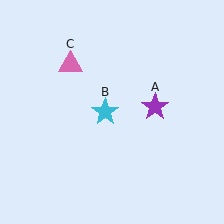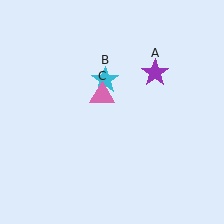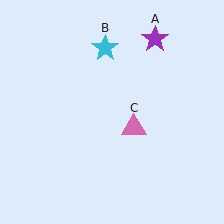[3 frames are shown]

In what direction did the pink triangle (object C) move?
The pink triangle (object C) moved down and to the right.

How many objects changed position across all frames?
3 objects changed position: purple star (object A), cyan star (object B), pink triangle (object C).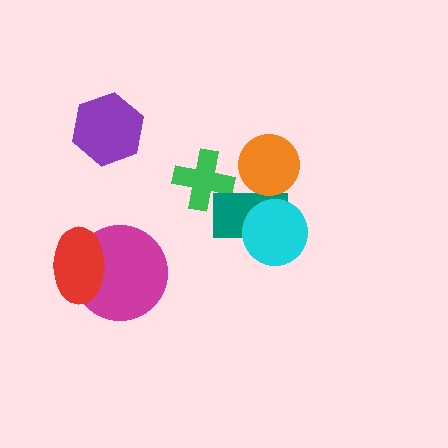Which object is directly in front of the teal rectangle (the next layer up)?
The cyan circle is directly in front of the teal rectangle.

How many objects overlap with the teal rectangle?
3 objects overlap with the teal rectangle.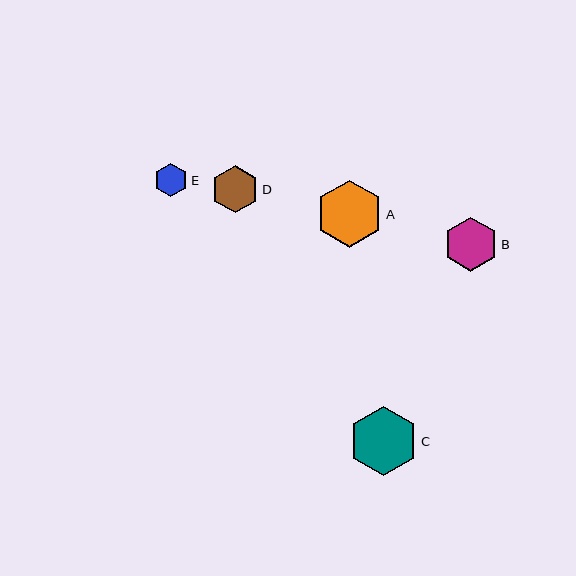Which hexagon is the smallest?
Hexagon E is the smallest with a size of approximately 33 pixels.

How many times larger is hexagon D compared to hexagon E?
Hexagon D is approximately 1.4 times the size of hexagon E.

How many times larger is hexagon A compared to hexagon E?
Hexagon A is approximately 2.0 times the size of hexagon E.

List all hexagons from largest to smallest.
From largest to smallest: C, A, B, D, E.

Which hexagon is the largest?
Hexagon C is the largest with a size of approximately 69 pixels.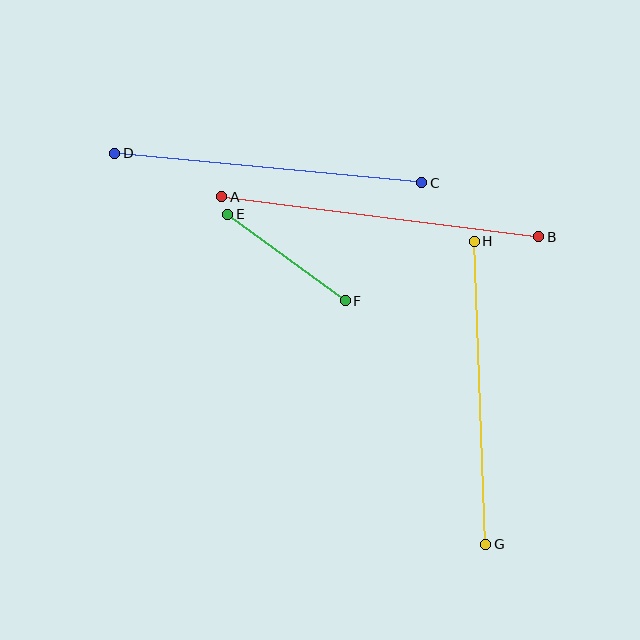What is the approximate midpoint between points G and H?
The midpoint is at approximately (480, 393) pixels.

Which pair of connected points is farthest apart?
Points A and B are farthest apart.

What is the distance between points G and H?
The distance is approximately 303 pixels.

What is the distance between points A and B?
The distance is approximately 319 pixels.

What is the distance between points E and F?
The distance is approximately 146 pixels.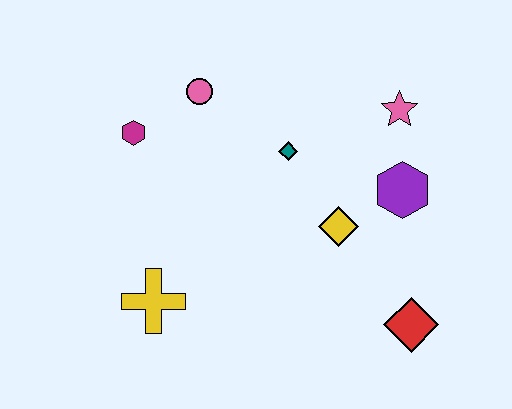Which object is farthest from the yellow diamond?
The magenta hexagon is farthest from the yellow diamond.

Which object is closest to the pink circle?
The magenta hexagon is closest to the pink circle.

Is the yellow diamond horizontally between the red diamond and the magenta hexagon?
Yes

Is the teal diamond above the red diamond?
Yes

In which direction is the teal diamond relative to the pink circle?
The teal diamond is to the right of the pink circle.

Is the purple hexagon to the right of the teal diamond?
Yes